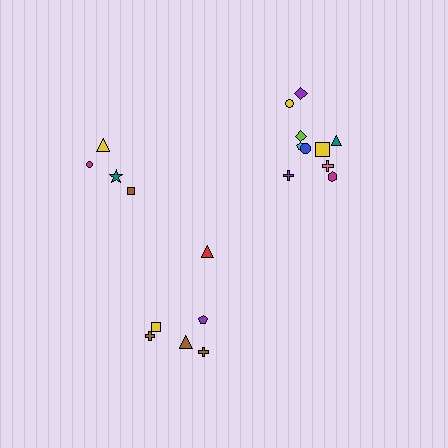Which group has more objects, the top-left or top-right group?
The top-right group.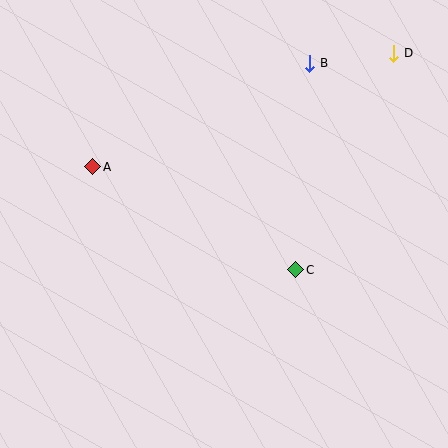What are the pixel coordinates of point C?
Point C is at (296, 270).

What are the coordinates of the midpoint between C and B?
The midpoint between C and B is at (303, 167).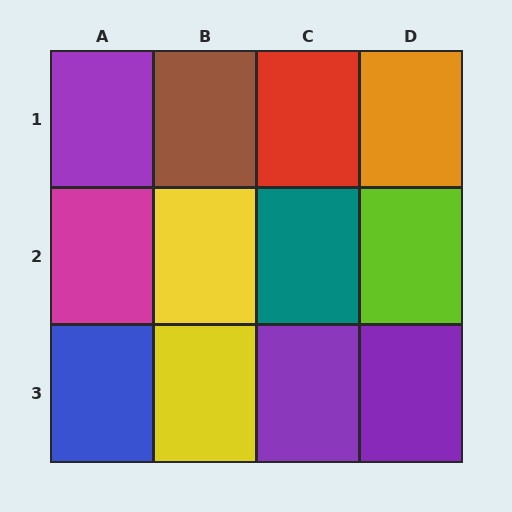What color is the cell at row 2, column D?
Lime.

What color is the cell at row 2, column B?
Yellow.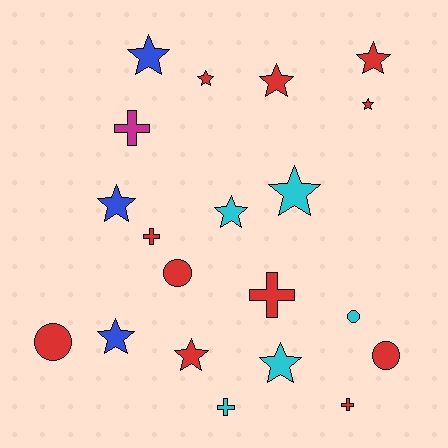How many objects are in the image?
There are 20 objects.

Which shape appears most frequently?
Star, with 11 objects.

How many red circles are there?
There are 3 red circles.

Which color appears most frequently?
Red, with 11 objects.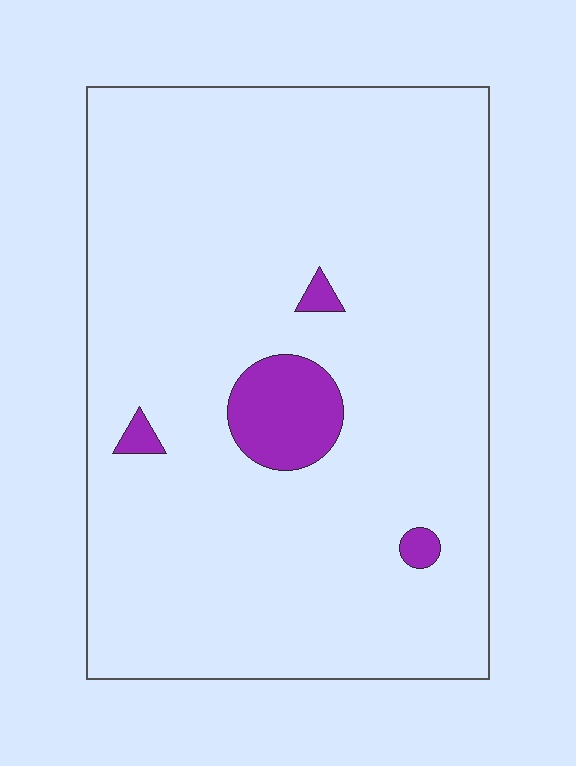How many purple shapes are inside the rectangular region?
4.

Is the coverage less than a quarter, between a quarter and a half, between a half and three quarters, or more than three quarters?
Less than a quarter.